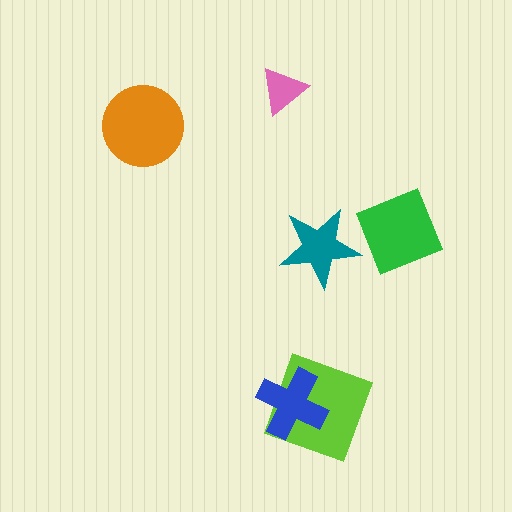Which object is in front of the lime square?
The blue cross is in front of the lime square.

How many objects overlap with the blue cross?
1 object overlaps with the blue cross.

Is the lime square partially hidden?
Yes, it is partially covered by another shape.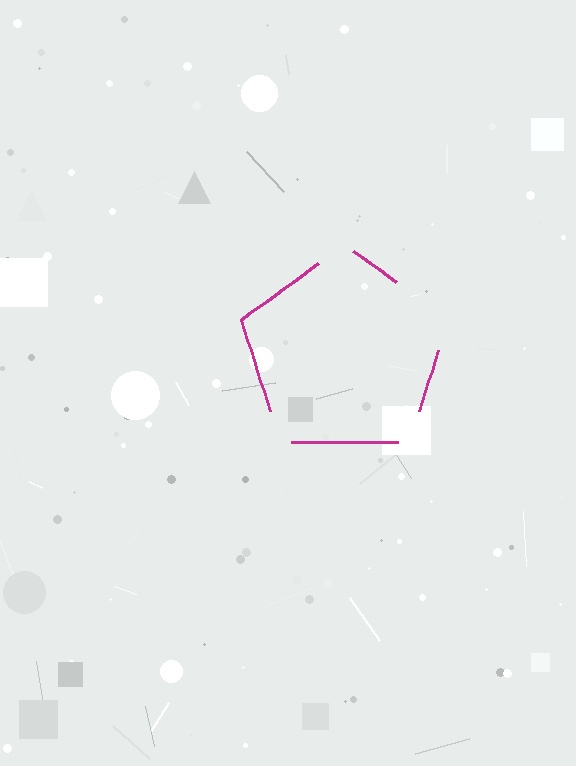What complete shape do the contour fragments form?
The contour fragments form a pentagon.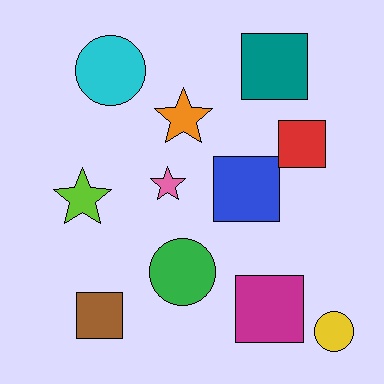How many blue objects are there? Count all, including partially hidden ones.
There is 1 blue object.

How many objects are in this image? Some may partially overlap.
There are 11 objects.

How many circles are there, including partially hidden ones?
There are 3 circles.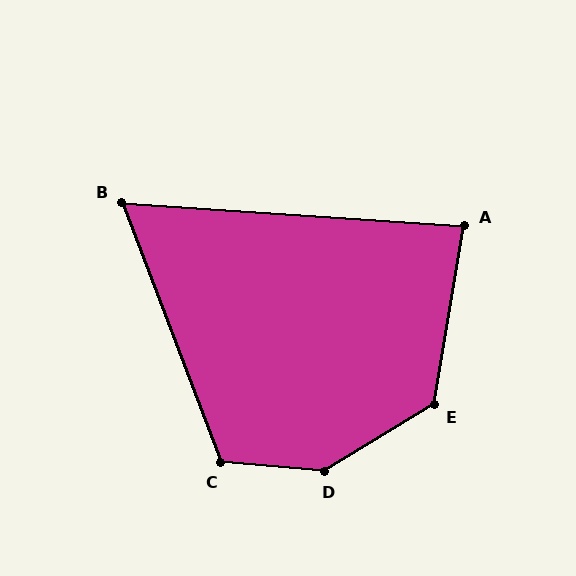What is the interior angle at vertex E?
Approximately 131 degrees (obtuse).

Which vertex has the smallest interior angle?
B, at approximately 65 degrees.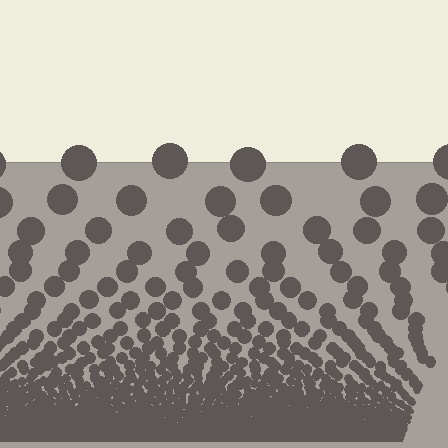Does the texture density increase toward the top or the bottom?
Density increases toward the bottom.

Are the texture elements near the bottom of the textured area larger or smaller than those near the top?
Smaller. The gradient is inverted — elements near the bottom are smaller and denser.